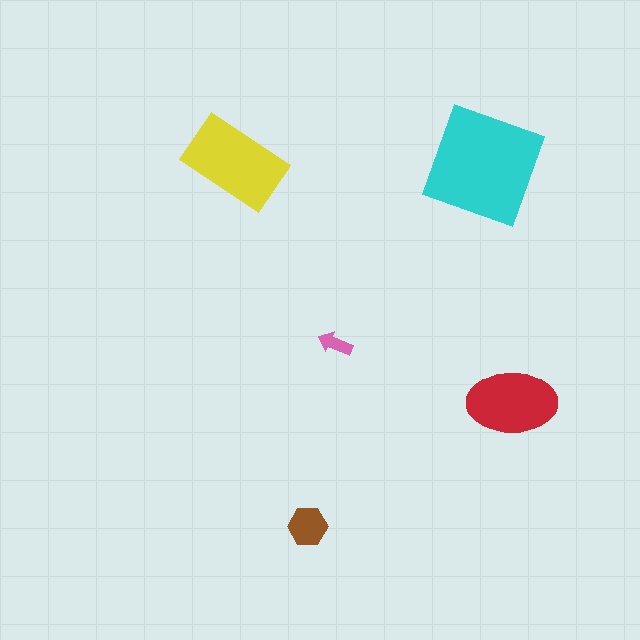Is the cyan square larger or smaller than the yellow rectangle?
Larger.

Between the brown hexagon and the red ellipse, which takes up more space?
The red ellipse.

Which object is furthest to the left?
The yellow rectangle is leftmost.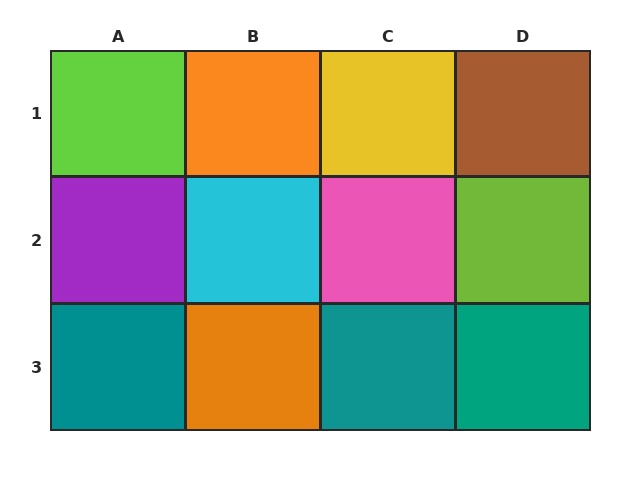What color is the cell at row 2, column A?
Purple.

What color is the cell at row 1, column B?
Orange.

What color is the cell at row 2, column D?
Lime.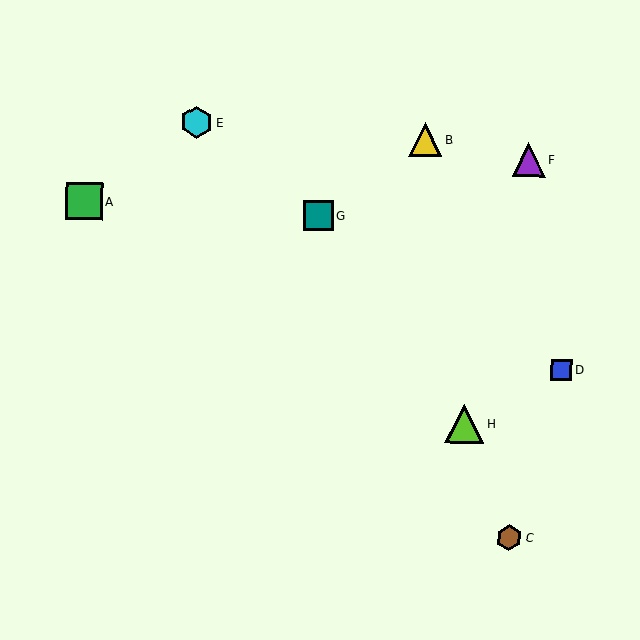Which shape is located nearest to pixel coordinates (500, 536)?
The brown hexagon (labeled C) at (509, 538) is nearest to that location.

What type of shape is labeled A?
Shape A is a green square.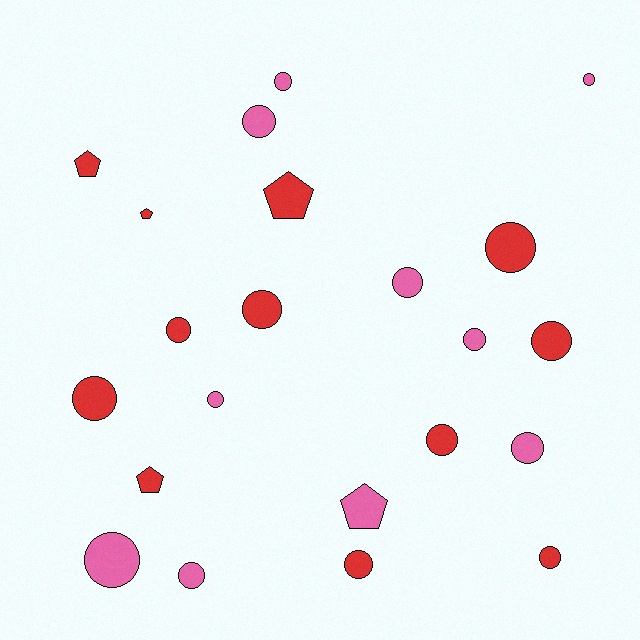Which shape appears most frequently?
Circle, with 17 objects.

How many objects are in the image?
There are 22 objects.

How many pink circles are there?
There are 9 pink circles.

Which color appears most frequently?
Red, with 12 objects.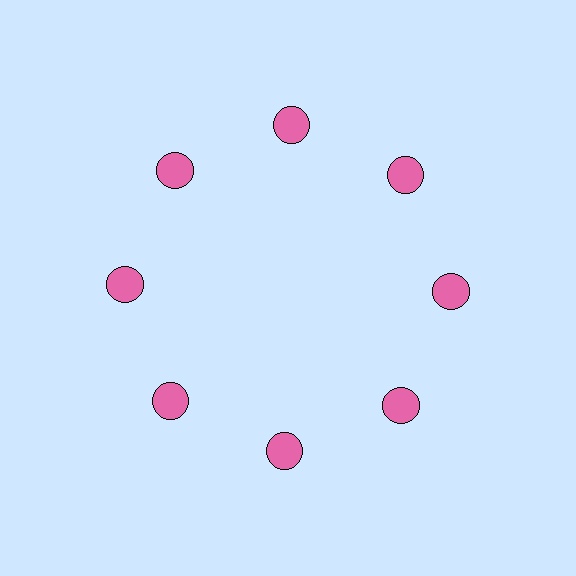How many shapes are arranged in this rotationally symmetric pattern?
There are 8 shapes, arranged in 8 groups of 1.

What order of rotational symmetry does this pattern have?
This pattern has 8-fold rotational symmetry.